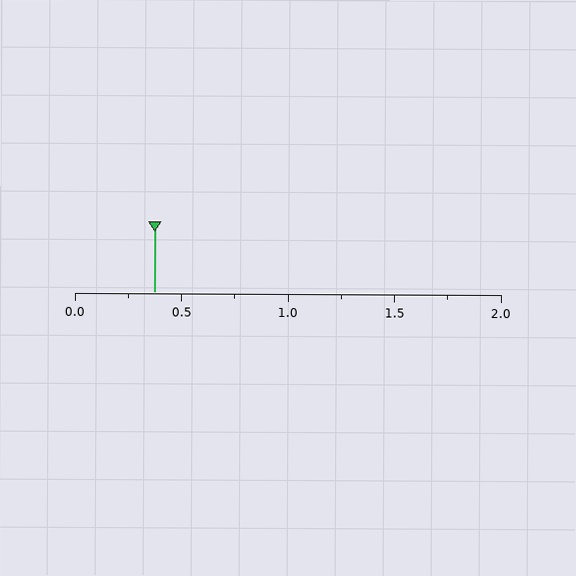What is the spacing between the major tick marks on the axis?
The major ticks are spaced 0.5 apart.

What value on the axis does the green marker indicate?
The marker indicates approximately 0.38.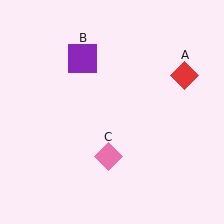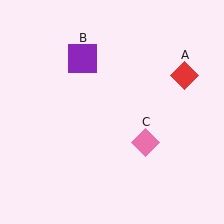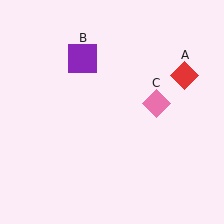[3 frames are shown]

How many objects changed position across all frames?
1 object changed position: pink diamond (object C).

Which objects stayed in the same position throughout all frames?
Red diamond (object A) and purple square (object B) remained stationary.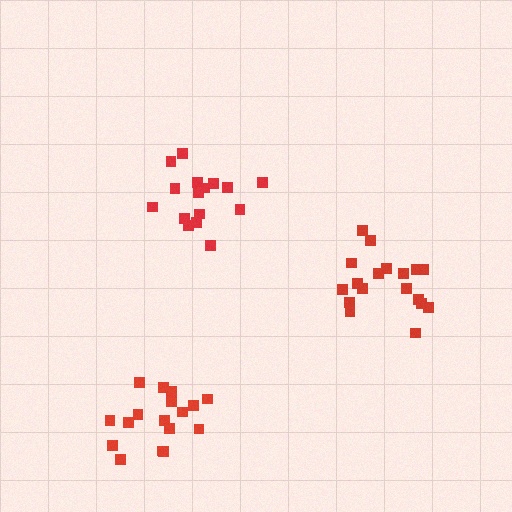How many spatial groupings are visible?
There are 3 spatial groupings.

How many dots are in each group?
Group 1: 16 dots, Group 2: 18 dots, Group 3: 17 dots (51 total).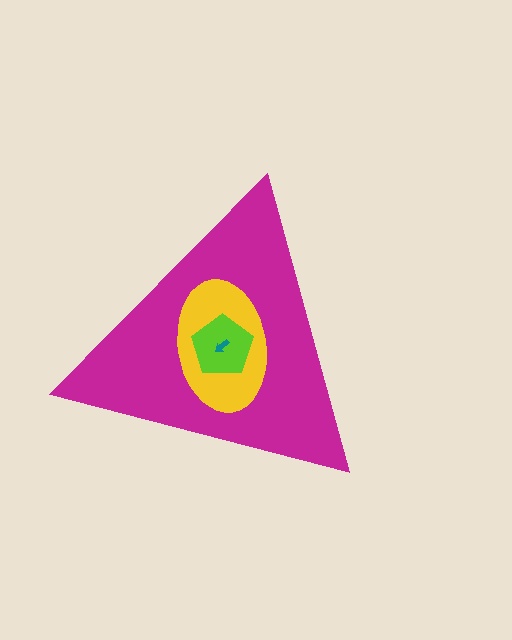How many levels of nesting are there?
4.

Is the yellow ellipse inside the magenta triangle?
Yes.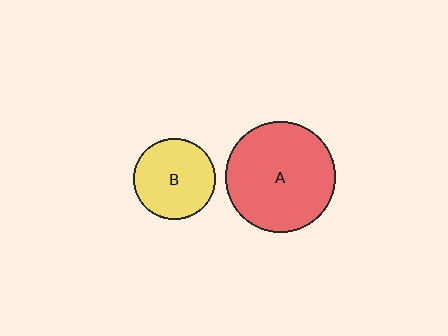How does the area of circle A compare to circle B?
Approximately 1.8 times.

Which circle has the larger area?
Circle A (red).